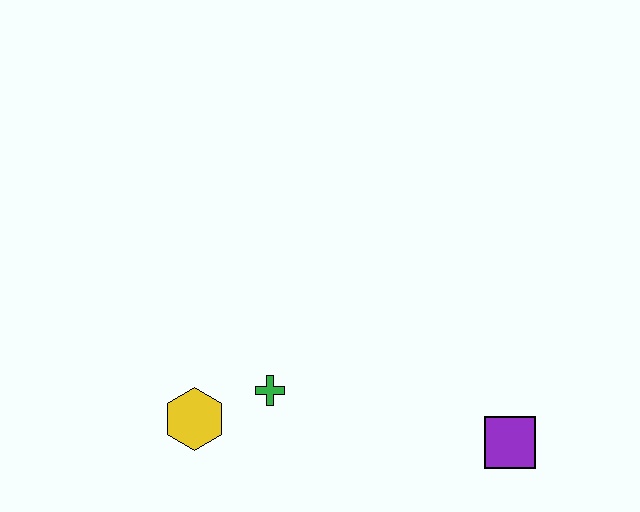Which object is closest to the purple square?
The green cross is closest to the purple square.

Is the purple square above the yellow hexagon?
No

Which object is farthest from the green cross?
The purple square is farthest from the green cross.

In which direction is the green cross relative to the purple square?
The green cross is to the left of the purple square.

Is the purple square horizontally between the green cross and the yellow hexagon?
No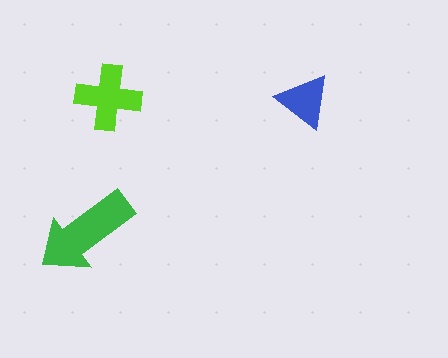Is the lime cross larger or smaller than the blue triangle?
Larger.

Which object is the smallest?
The blue triangle.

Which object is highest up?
The lime cross is topmost.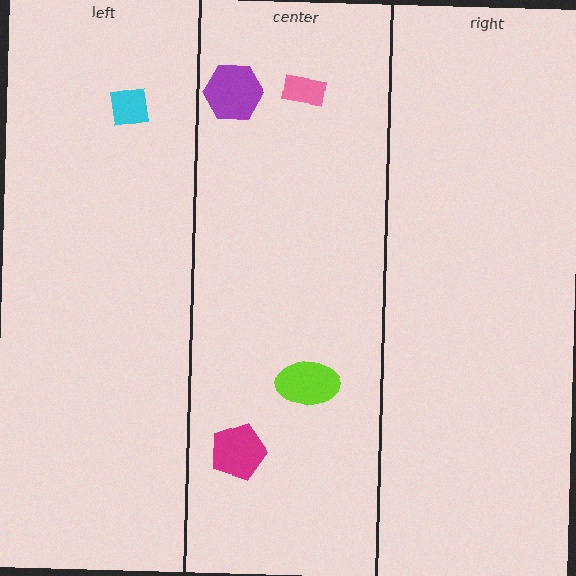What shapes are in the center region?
The lime ellipse, the magenta pentagon, the purple hexagon, the pink rectangle.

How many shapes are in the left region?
1.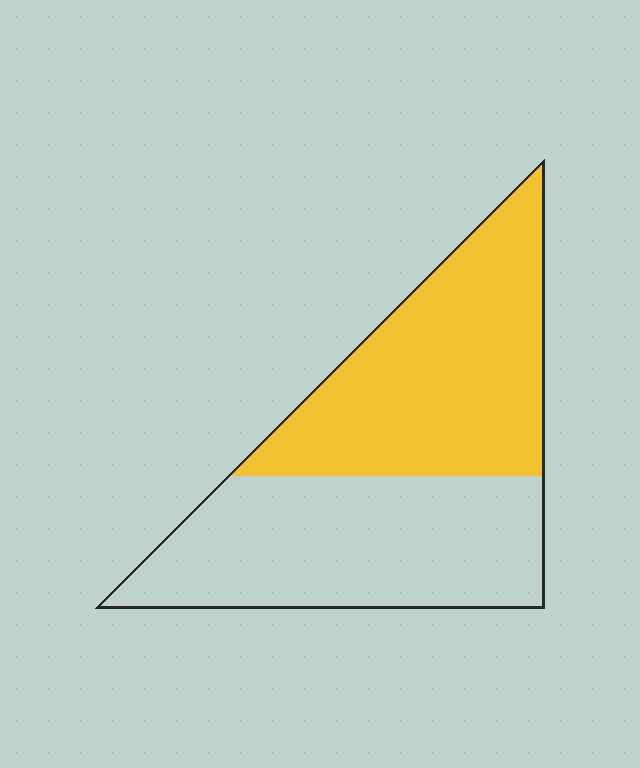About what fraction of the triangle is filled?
About one half (1/2).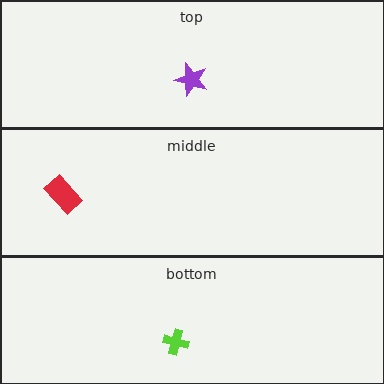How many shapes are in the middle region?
1.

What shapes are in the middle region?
The red rectangle.